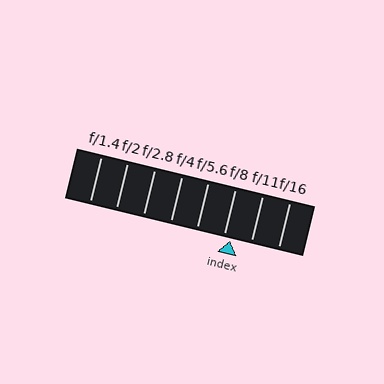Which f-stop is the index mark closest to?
The index mark is closest to f/8.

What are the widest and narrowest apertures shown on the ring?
The widest aperture shown is f/1.4 and the narrowest is f/16.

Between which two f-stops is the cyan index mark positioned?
The index mark is between f/8 and f/11.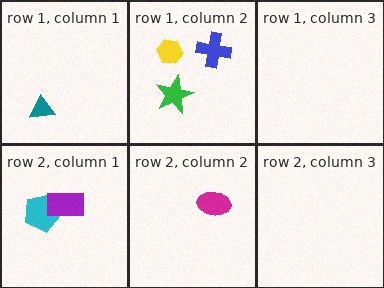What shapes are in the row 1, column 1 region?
The teal triangle.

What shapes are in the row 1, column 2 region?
The green star, the yellow hexagon, the blue cross.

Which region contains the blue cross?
The row 1, column 2 region.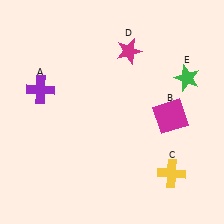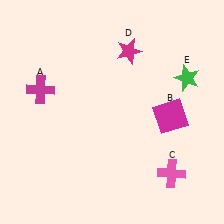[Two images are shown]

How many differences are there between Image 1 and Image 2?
There are 2 differences between the two images.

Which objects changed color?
A changed from purple to magenta. C changed from yellow to pink.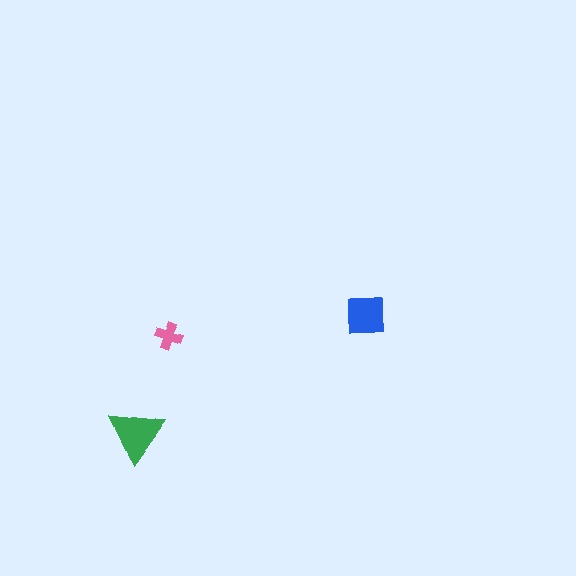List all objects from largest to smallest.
The green triangle, the blue square, the pink cross.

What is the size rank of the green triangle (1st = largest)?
1st.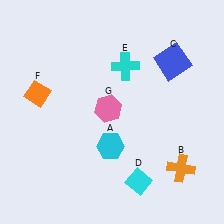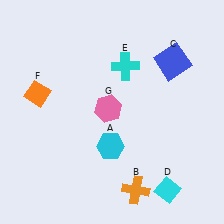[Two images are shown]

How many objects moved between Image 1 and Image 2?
2 objects moved between the two images.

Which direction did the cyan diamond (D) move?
The cyan diamond (D) moved right.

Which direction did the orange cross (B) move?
The orange cross (B) moved left.